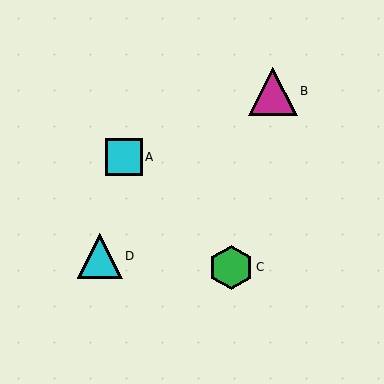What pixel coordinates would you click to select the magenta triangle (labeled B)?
Click at (273, 91) to select the magenta triangle B.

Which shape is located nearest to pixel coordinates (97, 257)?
The cyan triangle (labeled D) at (100, 256) is nearest to that location.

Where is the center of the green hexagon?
The center of the green hexagon is at (231, 267).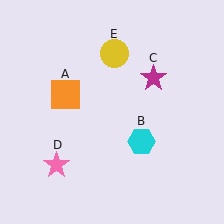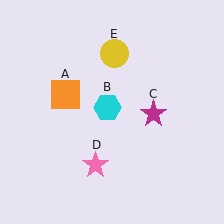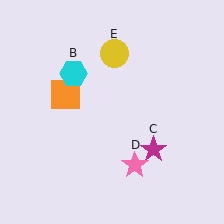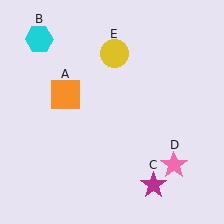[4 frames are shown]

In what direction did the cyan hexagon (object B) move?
The cyan hexagon (object B) moved up and to the left.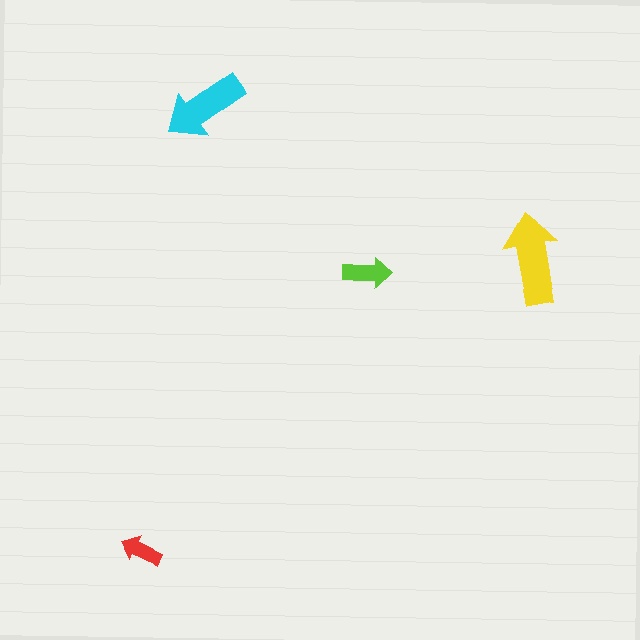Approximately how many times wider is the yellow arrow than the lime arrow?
About 2 times wider.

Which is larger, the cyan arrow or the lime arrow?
The cyan one.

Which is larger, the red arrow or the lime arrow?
The lime one.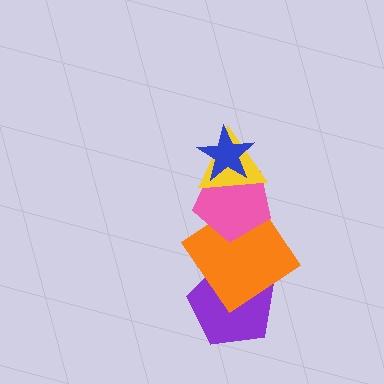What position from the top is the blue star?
The blue star is 1st from the top.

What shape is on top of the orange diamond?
The pink pentagon is on top of the orange diamond.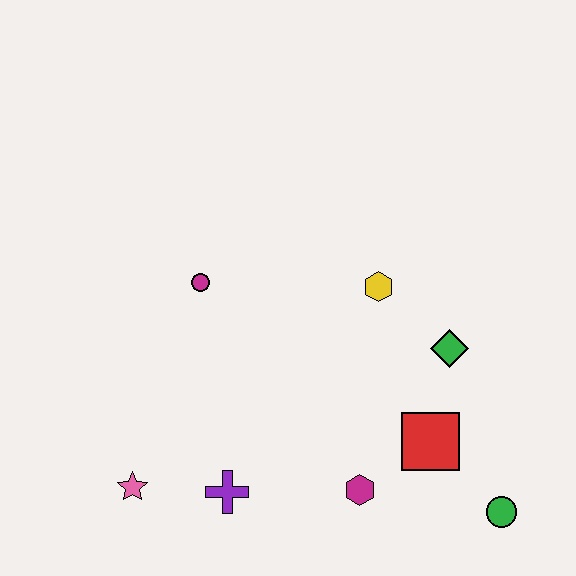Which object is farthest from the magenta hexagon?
The magenta circle is farthest from the magenta hexagon.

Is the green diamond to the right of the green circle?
No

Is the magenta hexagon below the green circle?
No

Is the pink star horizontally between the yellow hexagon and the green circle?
No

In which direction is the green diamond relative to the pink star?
The green diamond is to the right of the pink star.